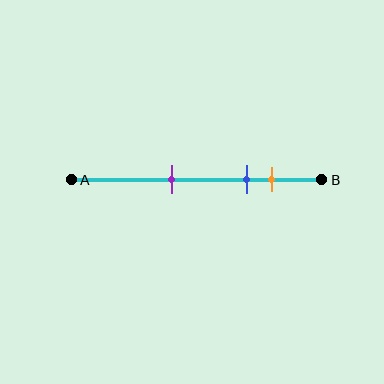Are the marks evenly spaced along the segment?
No, the marks are not evenly spaced.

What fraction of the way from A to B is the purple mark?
The purple mark is approximately 40% (0.4) of the way from A to B.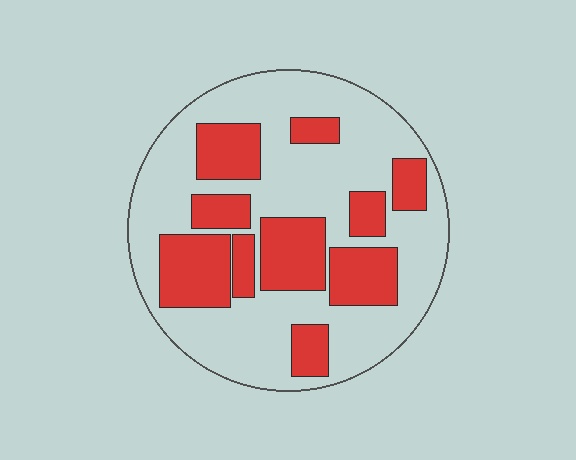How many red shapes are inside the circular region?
10.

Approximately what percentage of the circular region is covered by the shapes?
Approximately 35%.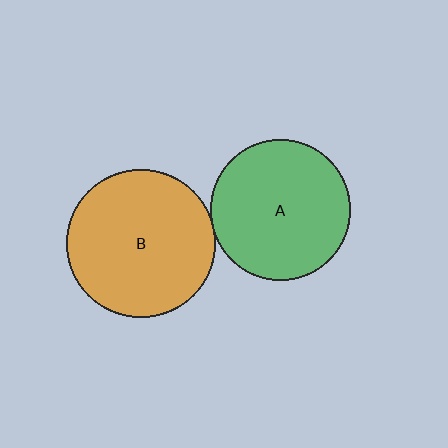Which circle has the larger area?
Circle B (orange).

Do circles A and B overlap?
Yes.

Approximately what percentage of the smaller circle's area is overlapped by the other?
Approximately 5%.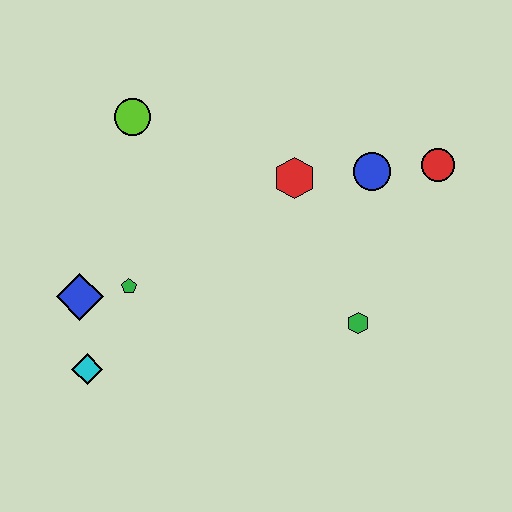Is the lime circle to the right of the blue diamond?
Yes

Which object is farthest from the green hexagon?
The lime circle is farthest from the green hexagon.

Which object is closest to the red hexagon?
The blue circle is closest to the red hexagon.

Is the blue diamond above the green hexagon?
Yes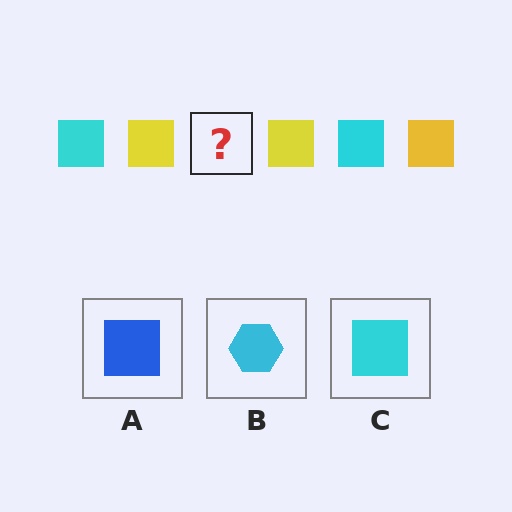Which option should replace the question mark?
Option C.